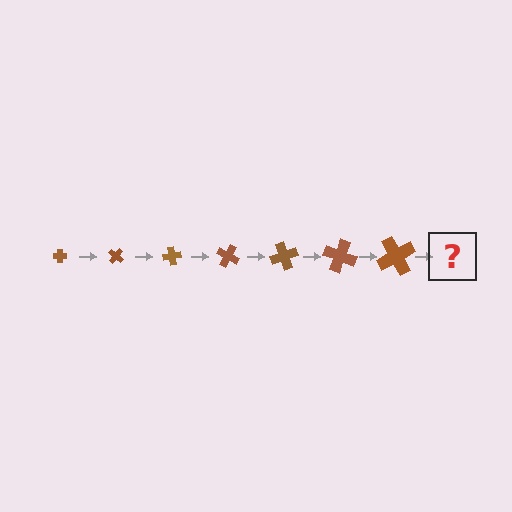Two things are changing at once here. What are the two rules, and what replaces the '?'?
The two rules are that the cross grows larger each step and it rotates 40 degrees each step. The '?' should be a cross, larger than the previous one and rotated 280 degrees from the start.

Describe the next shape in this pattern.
It should be a cross, larger than the previous one and rotated 280 degrees from the start.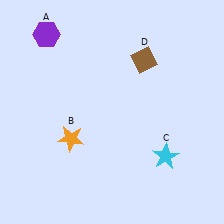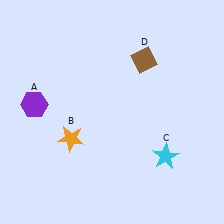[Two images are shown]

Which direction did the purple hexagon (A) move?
The purple hexagon (A) moved down.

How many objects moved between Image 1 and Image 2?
1 object moved between the two images.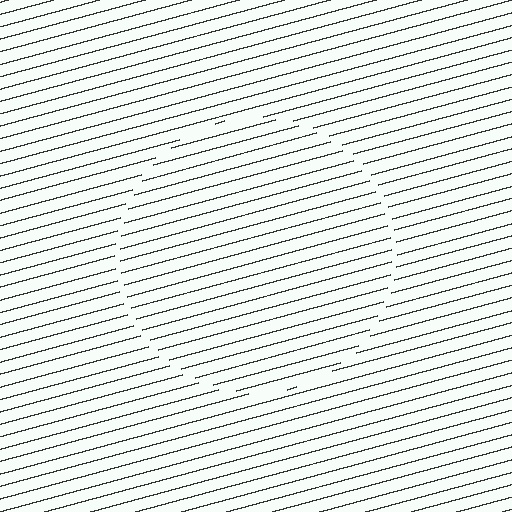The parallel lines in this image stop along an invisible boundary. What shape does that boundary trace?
An illusory circle. The interior of the shape contains the same grating, shifted by half a period — the contour is defined by the phase discontinuity where line-ends from the inner and outer gratings abut.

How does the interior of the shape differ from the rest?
The interior of the shape contains the same grating, shifted by half a period — the contour is defined by the phase discontinuity where line-ends from the inner and outer gratings abut.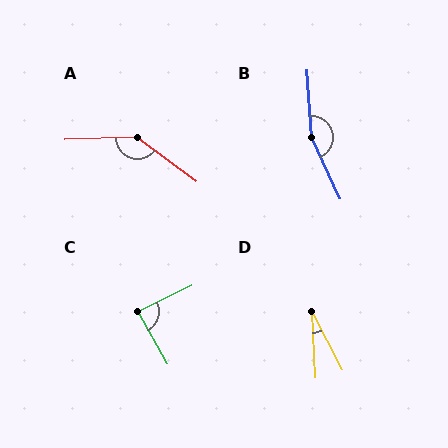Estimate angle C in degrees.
Approximately 87 degrees.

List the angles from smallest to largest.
D (25°), C (87°), A (141°), B (160°).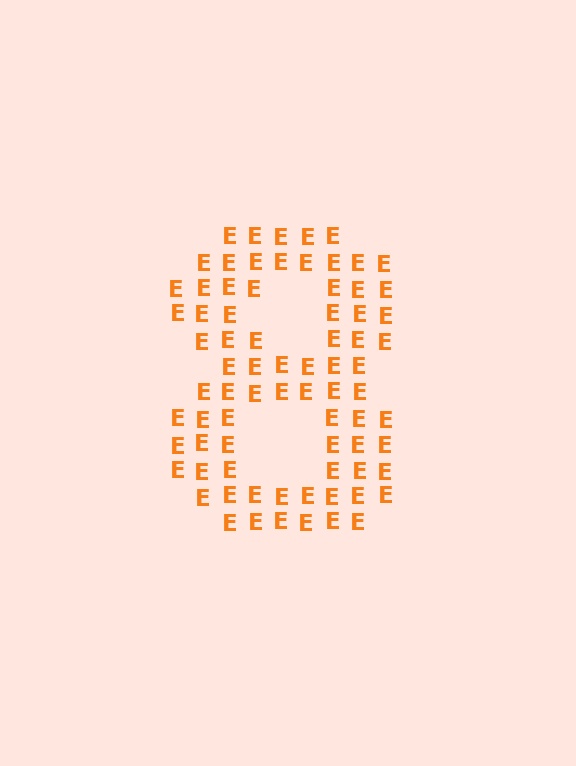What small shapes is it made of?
It is made of small letter E's.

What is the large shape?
The large shape is the digit 8.